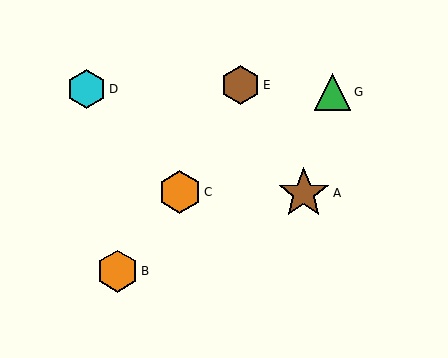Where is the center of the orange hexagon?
The center of the orange hexagon is at (180, 192).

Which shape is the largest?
The brown star (labeled A) is the largest.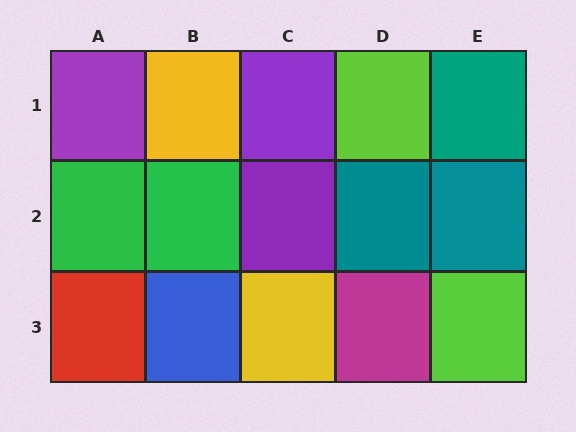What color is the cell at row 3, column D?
Magenta.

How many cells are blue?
1 cell is blue.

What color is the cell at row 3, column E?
Lime.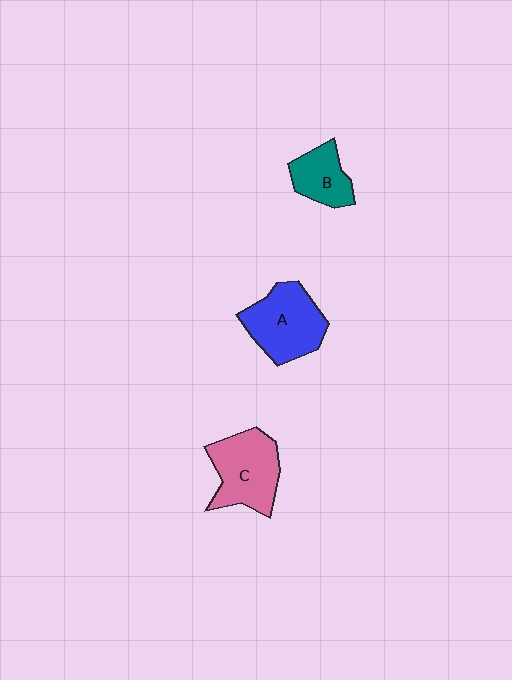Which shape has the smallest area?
Shape B (teal).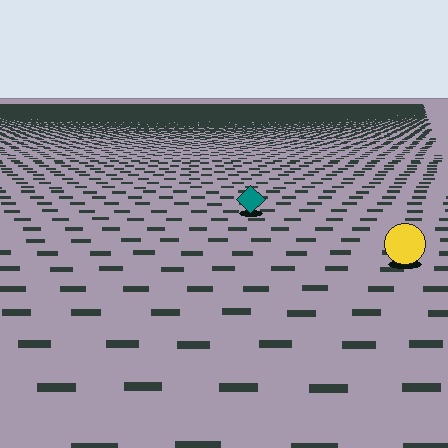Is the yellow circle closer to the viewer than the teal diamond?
Yes. The yellow circle is closer — you can tell from the texture gradient: the ground texture is coarser near it.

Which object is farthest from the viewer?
The teal diamond is farthest from the viewer. It appears smaller and the ground texture around it is denser.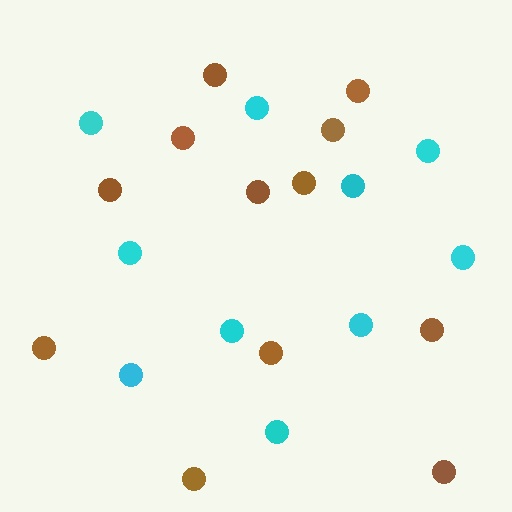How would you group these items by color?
There are 2 groups: one group of cyan circles (10) and one group of brown circles (12).